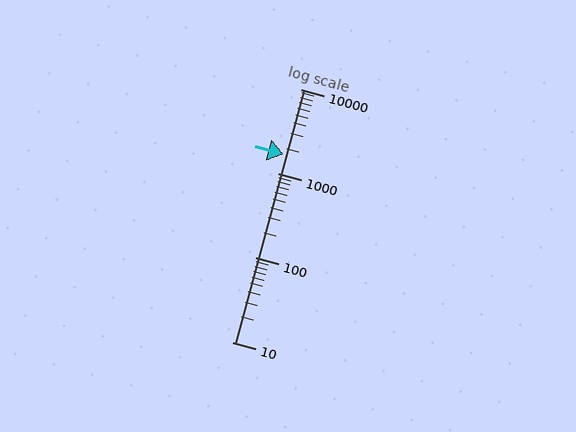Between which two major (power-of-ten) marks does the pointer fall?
The pointer is between 1000 and 10000.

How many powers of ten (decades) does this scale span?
The scale spans 3 decades, from 10 to 10000.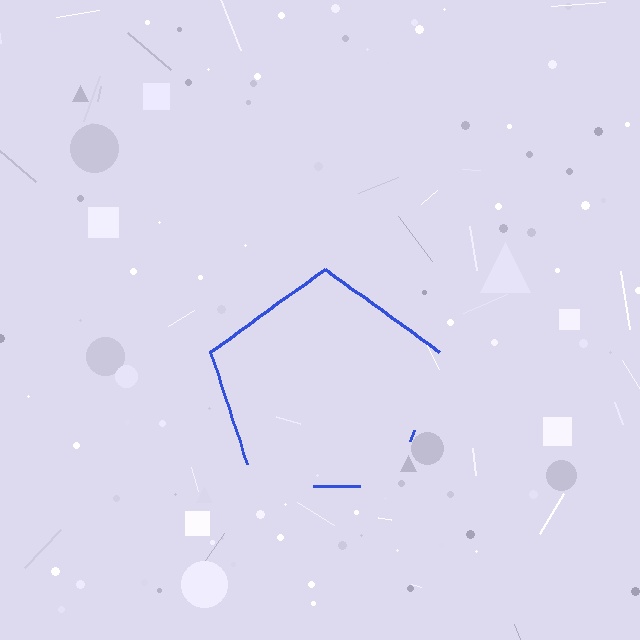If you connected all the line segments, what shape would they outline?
They would outline a pentagon.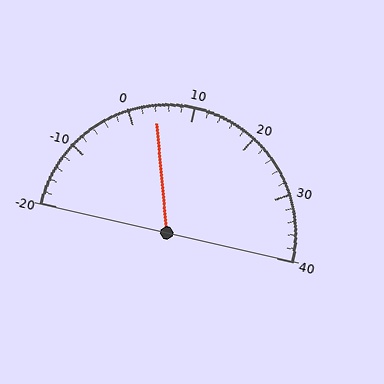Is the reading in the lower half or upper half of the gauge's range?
The reading is in the lower half of the range (-20 to 40).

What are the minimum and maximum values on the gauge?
The gauge ranges from -20 to 40.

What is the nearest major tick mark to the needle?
The nearest major tick mark is 0.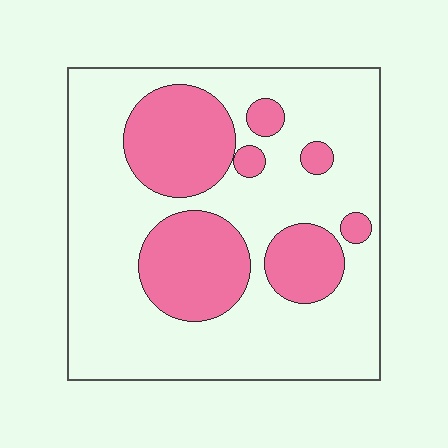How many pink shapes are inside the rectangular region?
7.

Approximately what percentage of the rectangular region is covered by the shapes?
Approximately 30%.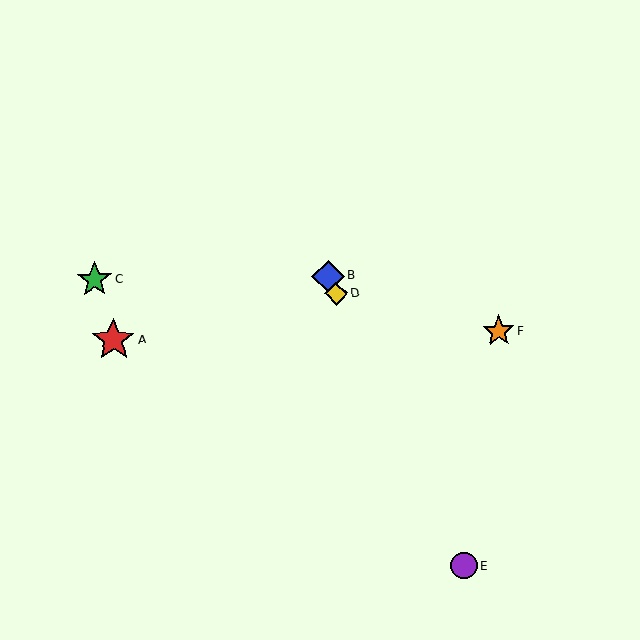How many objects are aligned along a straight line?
3 objects (B, D, E) are aligned along a straight line.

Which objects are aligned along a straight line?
Objects B, D, E are aligned along a straight line.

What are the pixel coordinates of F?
Object F is at (499, 331).